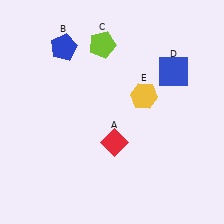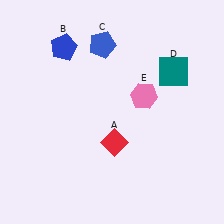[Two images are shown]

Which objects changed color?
C changed from lime to blue. D changed from blue to teal. E changed from yellow to pink.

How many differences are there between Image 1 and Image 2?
There are 3 differences between the two images.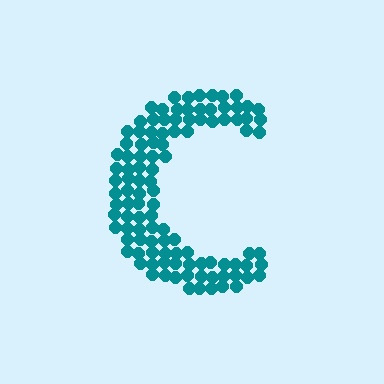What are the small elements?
The small elements are circles.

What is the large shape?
The large shape is the letter C.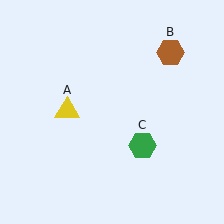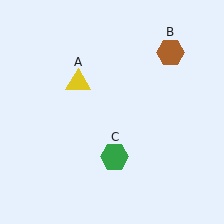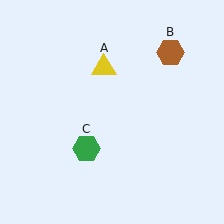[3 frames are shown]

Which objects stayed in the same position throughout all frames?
Brown hexagon (object B) remained stationary.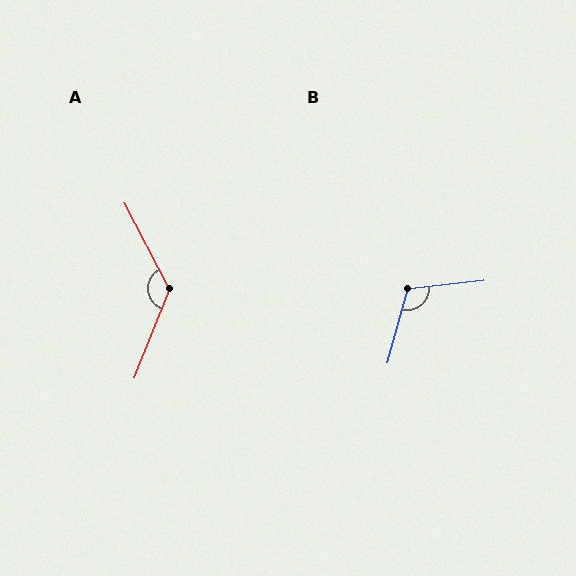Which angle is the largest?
A, at approximately 131 degrees.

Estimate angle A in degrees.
Approximately 131 degrees.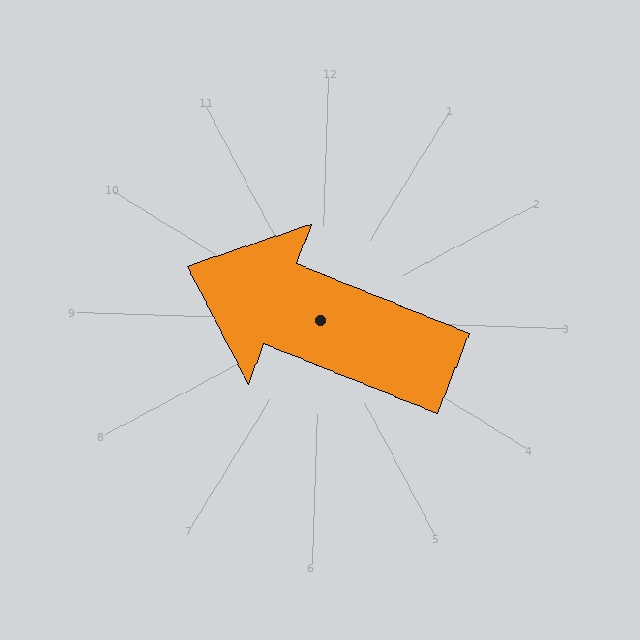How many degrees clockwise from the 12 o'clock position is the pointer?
Approximately 290 degrees.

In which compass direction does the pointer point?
West.